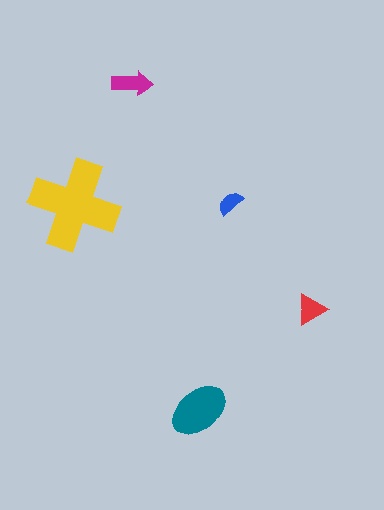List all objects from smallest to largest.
The blue semicircle, the red triangle, the magenta arrow, the teal ellipse, the yellow cross.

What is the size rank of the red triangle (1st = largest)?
4th.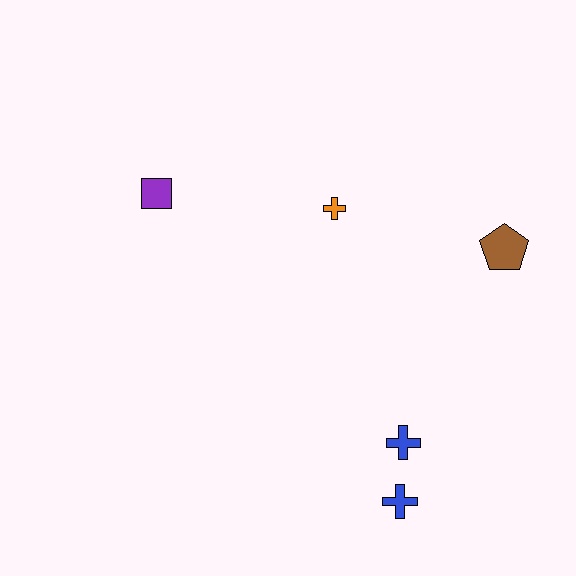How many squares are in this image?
There is 1 square.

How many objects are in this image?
There are 5 objects.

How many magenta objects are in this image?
There are no magenta objects.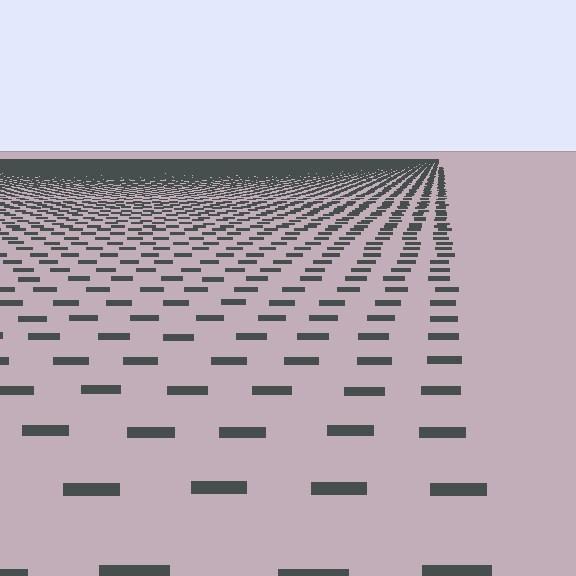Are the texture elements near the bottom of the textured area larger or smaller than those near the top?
Larger. Near the bottom, elements are closer to the viewer and appear at a bigger on-screen size.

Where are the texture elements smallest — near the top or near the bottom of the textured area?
Near the top.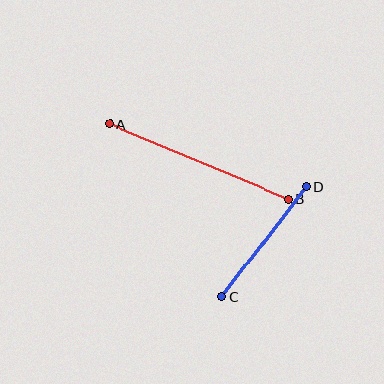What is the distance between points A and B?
The distance is approximately 193 pixels.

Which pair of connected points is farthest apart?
Points A and B are farthest apart.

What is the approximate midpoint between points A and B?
The midpoint is at approximately (199, 161) pixels.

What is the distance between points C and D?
The distance is approximately 139 pixels.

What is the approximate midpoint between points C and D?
The midpoint is at approximately (264, 242) pixels.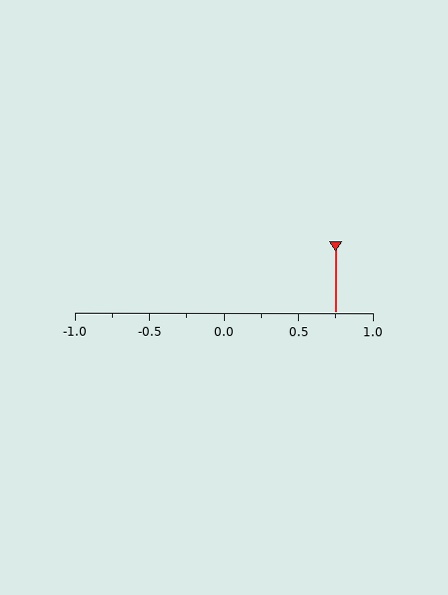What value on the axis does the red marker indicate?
The marker indicates approximately 0.75.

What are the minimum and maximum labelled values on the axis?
The axis runs from -1.0 to 1.0.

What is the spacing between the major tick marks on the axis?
The major ticks are spaced 0.5 apart.